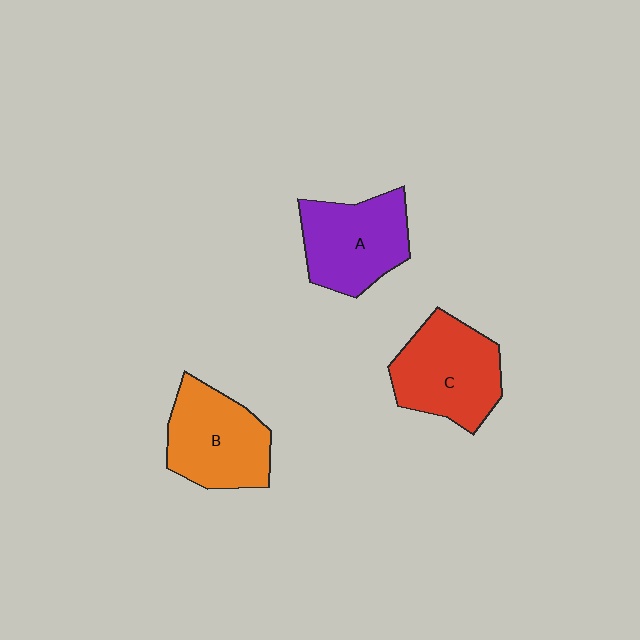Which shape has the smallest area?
Shape A (purple).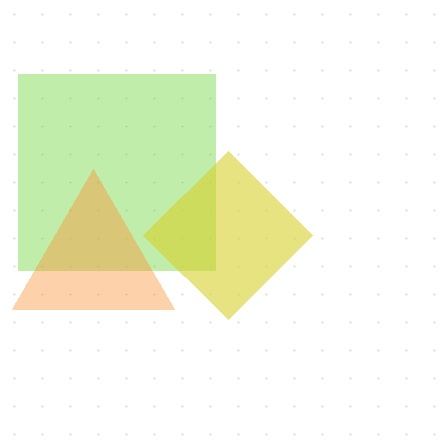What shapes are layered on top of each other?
The layered shapes are: a lime square, an orange triangle, a yellow diamond.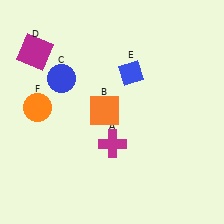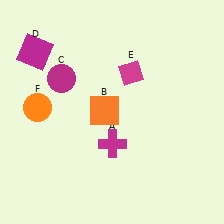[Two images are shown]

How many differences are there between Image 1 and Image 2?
There are 2 differences between the two images.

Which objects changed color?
C changed from blue to magenta. E changed from blue to magenta.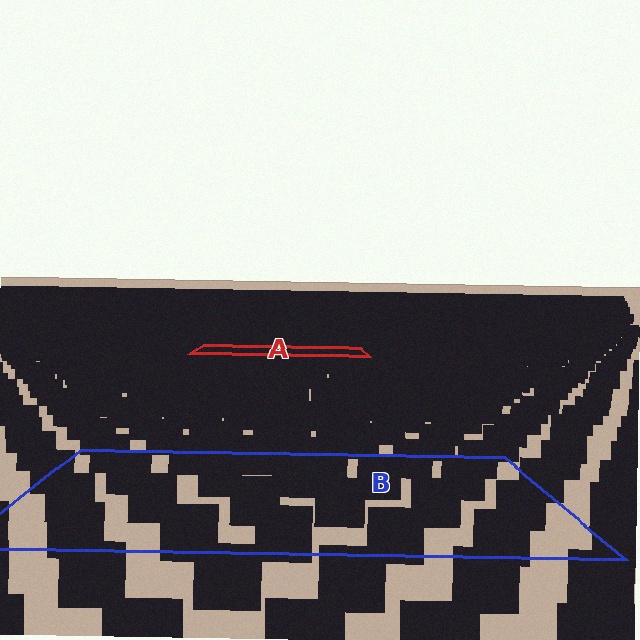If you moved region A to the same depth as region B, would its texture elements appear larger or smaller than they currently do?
They would appear larger. At a closer depth, the same texture elements are projected at a bigger on-screen size.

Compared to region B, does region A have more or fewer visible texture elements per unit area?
Region A has more texture elements per unit area — they are packed more densely because it is farther away.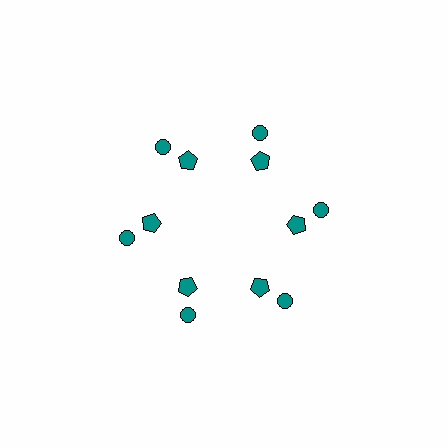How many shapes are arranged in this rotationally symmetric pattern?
There are 12 shapes, arranged in 6 groups of 2.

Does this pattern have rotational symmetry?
Yes, this pattern has 6-fold rotational symmetry. It looks the same after rotating 60 degrees around the center.